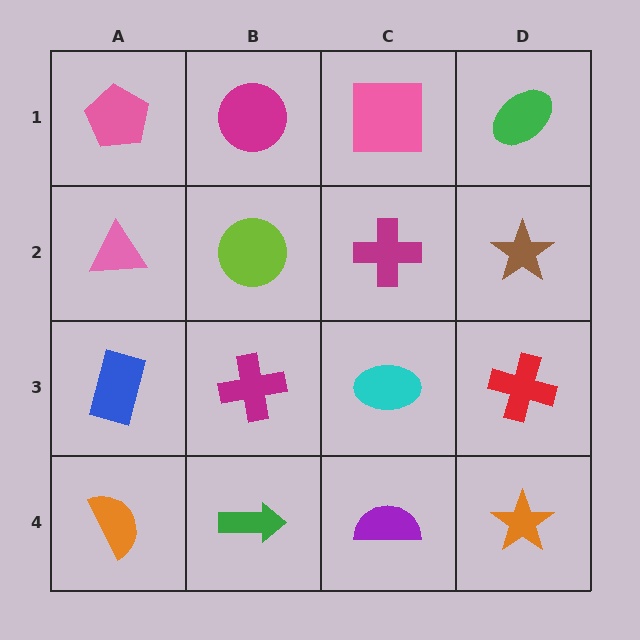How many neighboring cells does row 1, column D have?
2.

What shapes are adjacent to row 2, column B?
A magenta circle (row 1, column B), a magenta cross (row 3, column B), a pink triangle (row 2, column A), a magenta cross (row 2, column C).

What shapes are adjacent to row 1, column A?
A pink triangle (row 2, column A), a magenta circle (row 1, column B).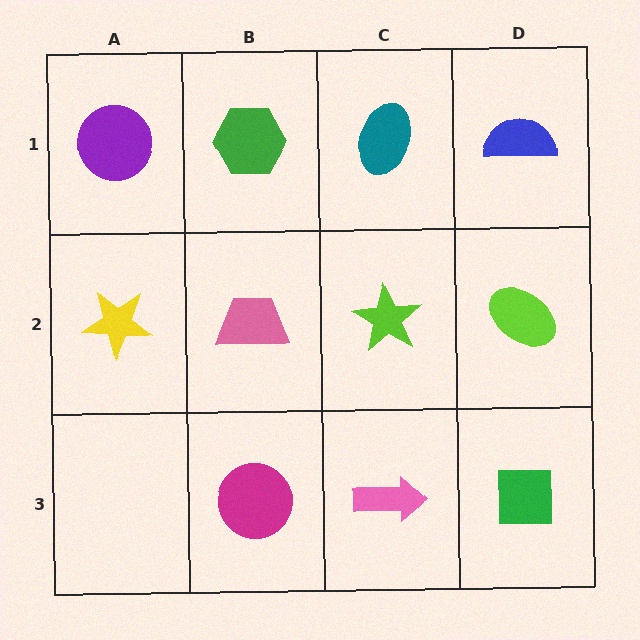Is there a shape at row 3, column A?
No, that cell is empty.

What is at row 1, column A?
A purple circle.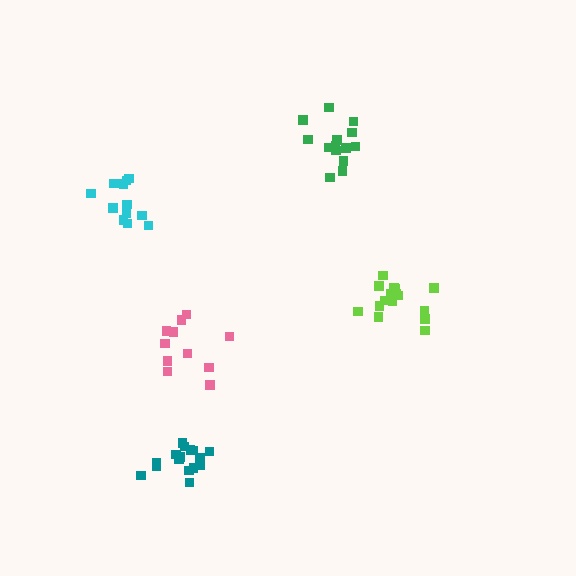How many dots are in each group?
Group 1: 16 dots, Group 2: 16 dots, Group 3: 14 dots, Group 4: 11 dots, Group 5: 13 dots (70 total).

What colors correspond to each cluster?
The clusters are colored: lime, teal, green, pink, cyan.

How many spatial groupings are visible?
There are 5 spatial groupings.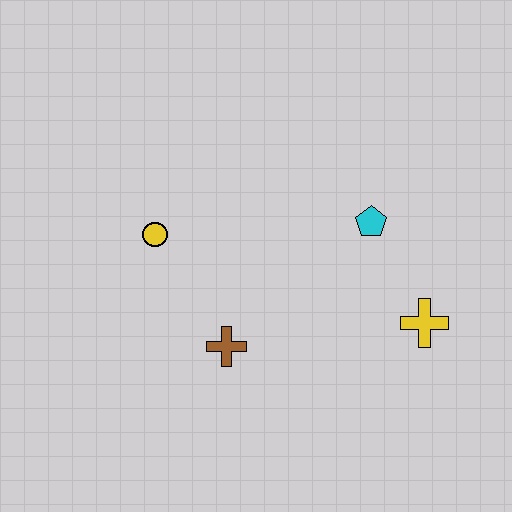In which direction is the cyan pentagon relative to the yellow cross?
The cyan pentagon is above the yellow cross.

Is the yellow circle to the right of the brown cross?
No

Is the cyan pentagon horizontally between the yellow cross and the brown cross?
Yes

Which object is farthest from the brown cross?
The yellow cross is farthest from the brown cross.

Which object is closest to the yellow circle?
The brown cross is closest to the yellow circle.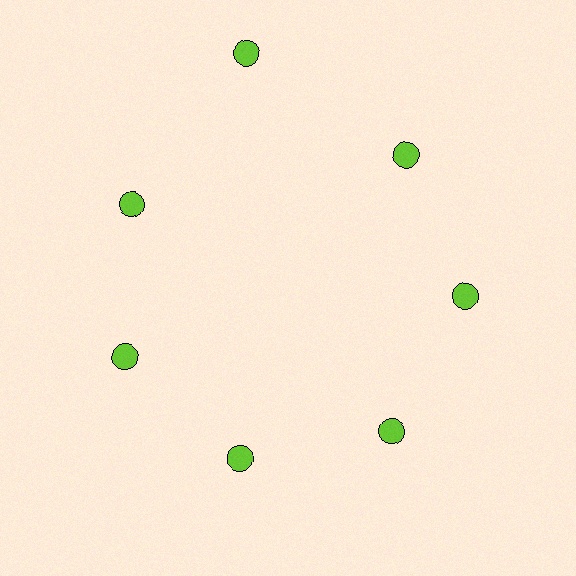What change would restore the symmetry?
The symmetry would be restored by moving it inward, back onto the ring so that all 7 circles sit at equal angles and equal distance from the center.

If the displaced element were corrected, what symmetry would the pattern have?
It would have 7-fold rotational symmetry — the pattern would map onto itself every 51 degrees.